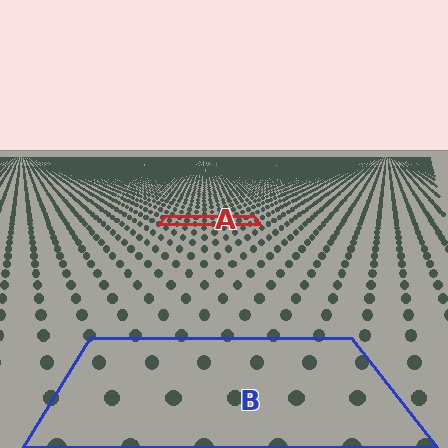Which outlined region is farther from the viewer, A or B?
Region A is farther from the viewer — the texture elements inside it appear smaller and more densely packed.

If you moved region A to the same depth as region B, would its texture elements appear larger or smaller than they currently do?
They would appear larger. At a closer depth, the same texture elements are projected at a bigger on-screen size.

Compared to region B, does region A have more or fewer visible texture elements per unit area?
Region A has more texture elements per unit area — they are packed more densely because it is farther away.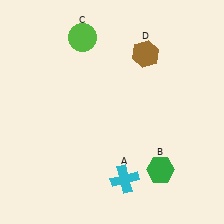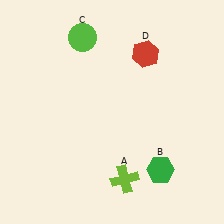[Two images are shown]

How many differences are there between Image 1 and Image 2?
There are 2 differences between the two images.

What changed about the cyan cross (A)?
In Image 1, A is cyan. In Image 2, it changed to lime.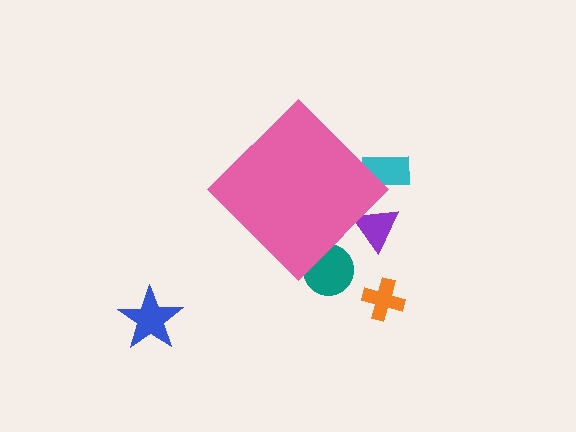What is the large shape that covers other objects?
A pink diamond.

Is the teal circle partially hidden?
Yes, the teal circle is partially hidden behind the pink diamond.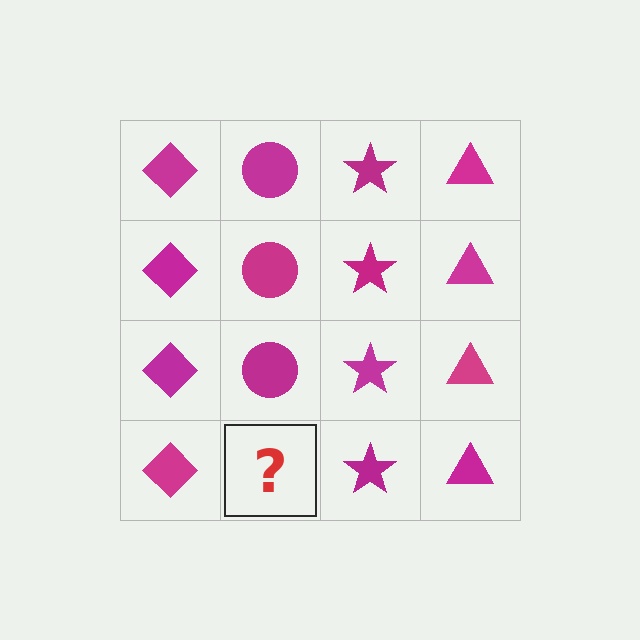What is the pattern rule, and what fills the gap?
The rule is that each column has a consistent shape. The gap should be filled with a magenta circle.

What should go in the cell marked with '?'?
The missing cell should contain a magenta circle.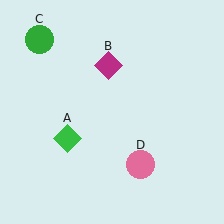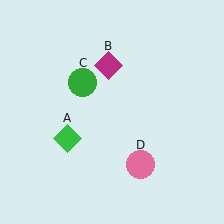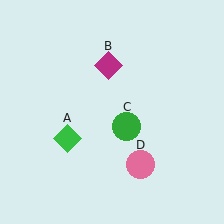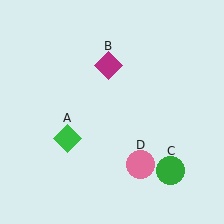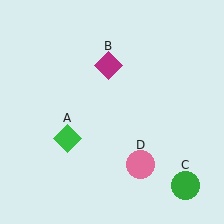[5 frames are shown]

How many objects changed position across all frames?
1 object changed position: green circle (object C).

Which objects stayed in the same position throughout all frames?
Green diamond (object A) and magenta diamond (object B) and pink circle (object D) remained stationary.